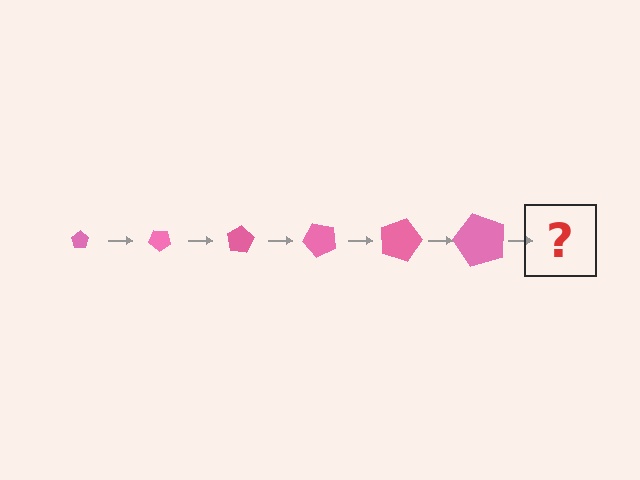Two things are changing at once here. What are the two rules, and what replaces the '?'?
The two rules are that the pentagon grows larger each step and it rotates 40 degrees each step. The '?' should be a pentagon, larger than the previous one and rotated 240 degrees from the start.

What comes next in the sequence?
The next element should be a pentagon, larger than the previous one and rotated 240 degrees from the start.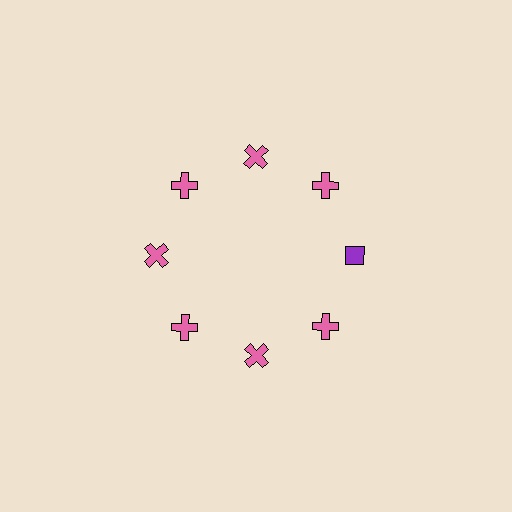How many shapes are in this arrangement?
There are 8 shapes arranged in a ring pattern.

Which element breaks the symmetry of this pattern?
The purple diamond at roughly the 3 o'clock position breaks the symmetry. All other shapes are pink crosses.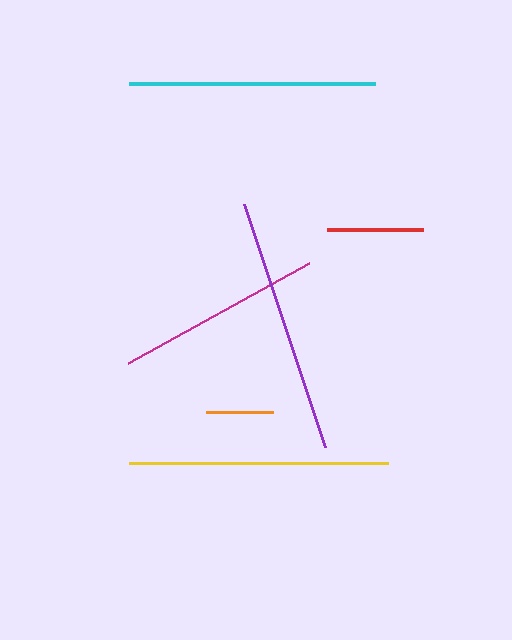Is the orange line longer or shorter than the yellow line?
The yellow line is longer than the orange line.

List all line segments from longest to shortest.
From longest to shortest: yellow, purple, cyan, magenta, red, orange.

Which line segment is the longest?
The yellow line is the longest at approximately 259 pixels.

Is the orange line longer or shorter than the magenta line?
The magenta line is longer than the orange line.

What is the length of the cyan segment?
The cyan segment is approximately 246 pixels long.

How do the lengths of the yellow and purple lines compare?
The yellow and purple lines are approximately the same length.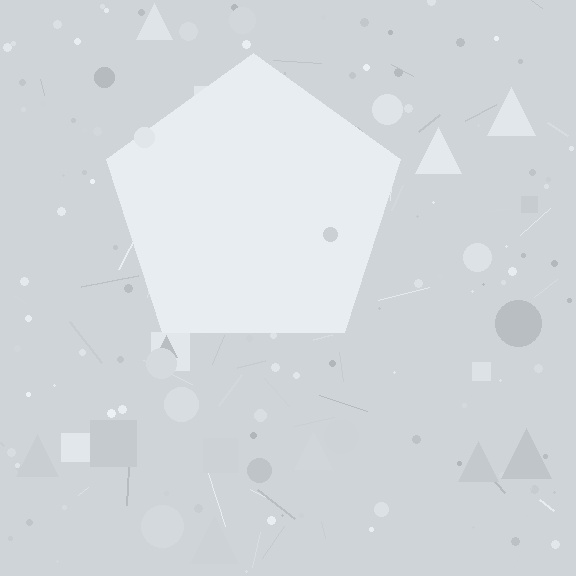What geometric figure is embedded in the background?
A pentagon is embedded in the background.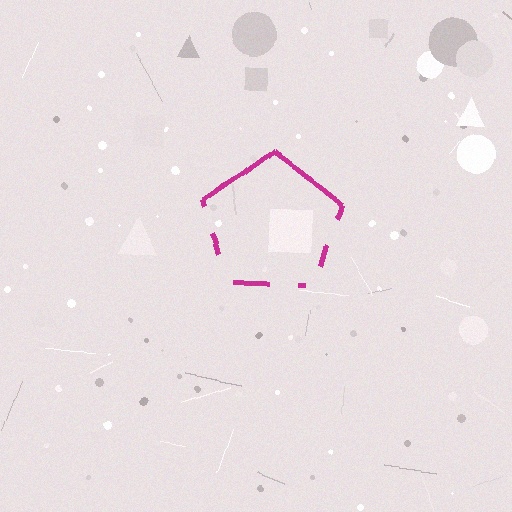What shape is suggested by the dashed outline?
The dashed outline suggests a pentagon.